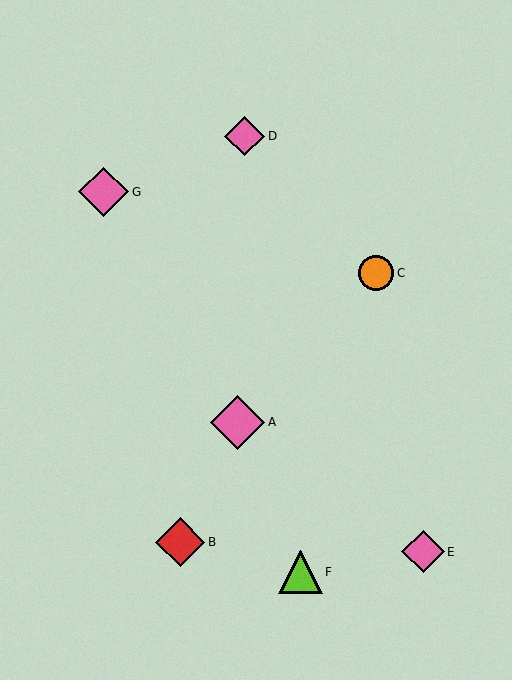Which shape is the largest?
The pink diamond (labeled A) is the largest.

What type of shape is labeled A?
Shape A is a pink diamond.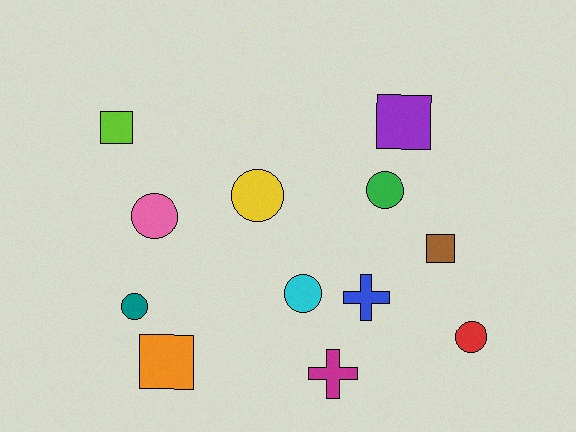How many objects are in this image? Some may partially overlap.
There are 12 objects.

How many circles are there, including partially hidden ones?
There are 6 circles.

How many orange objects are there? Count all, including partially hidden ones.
There is 1 orange object.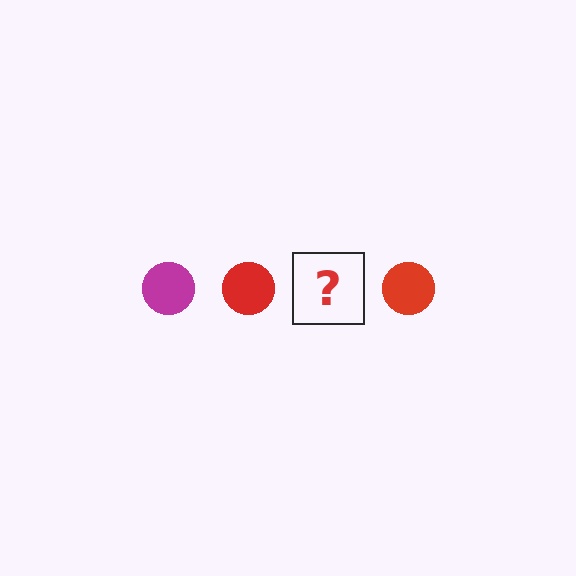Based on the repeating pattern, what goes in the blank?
The blank should be a magenta circle.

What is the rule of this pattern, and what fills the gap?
The rule is that the pattern cycles through magenta, red circles. The gap should be filled with a magenta circle.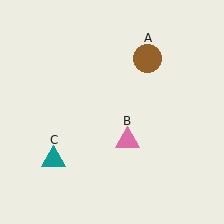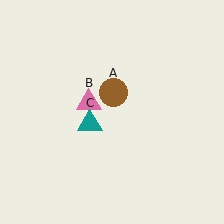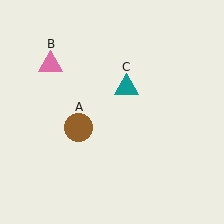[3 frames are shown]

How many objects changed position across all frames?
3 objects changed position: brown circle (object A), pink triangle (object B), teal triangle (object C).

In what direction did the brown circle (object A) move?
The brown circle (object A) moved down and to the left.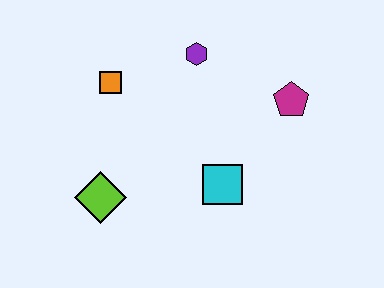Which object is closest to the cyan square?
The magenta pentagon is closest to the cyan square.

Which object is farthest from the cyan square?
The orange square is farthest from the cyan square.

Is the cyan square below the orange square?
Yes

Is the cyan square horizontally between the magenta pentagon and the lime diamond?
Yes